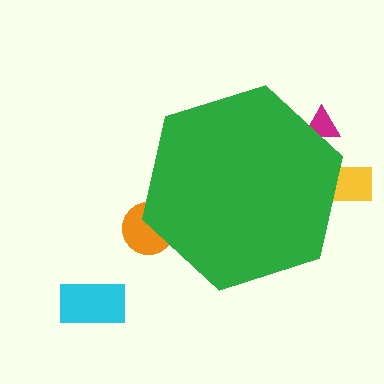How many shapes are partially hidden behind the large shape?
3 shapes are partially hidden.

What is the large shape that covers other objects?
A green hexagon.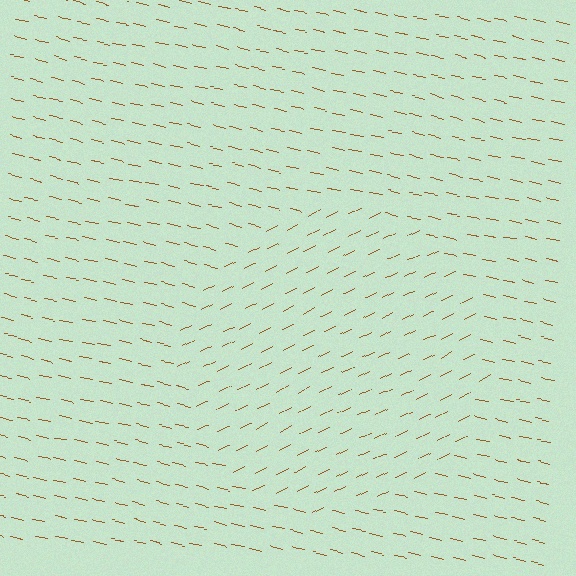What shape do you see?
I see a circle.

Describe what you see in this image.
The image is filled with small brown line segments. A circle region in the image has lines oriented differently from the surrounding lines, creating a visible texture boundary.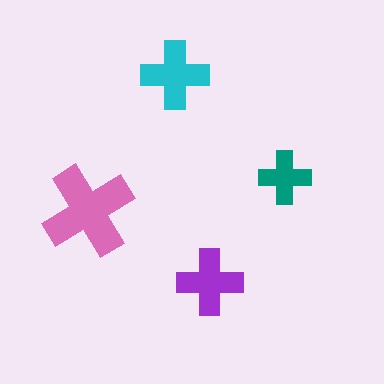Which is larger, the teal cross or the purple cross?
The purple one.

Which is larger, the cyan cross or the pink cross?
The pink one.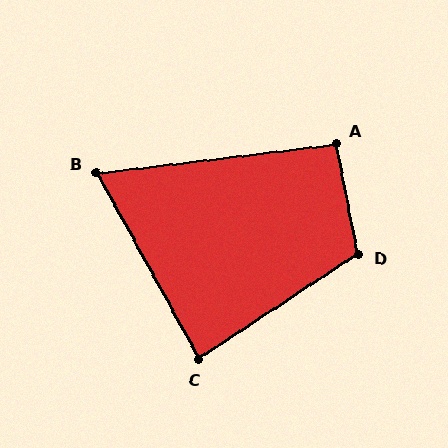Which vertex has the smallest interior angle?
B, at approximately 68 degrees.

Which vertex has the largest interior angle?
D, at approximately 112 degrees.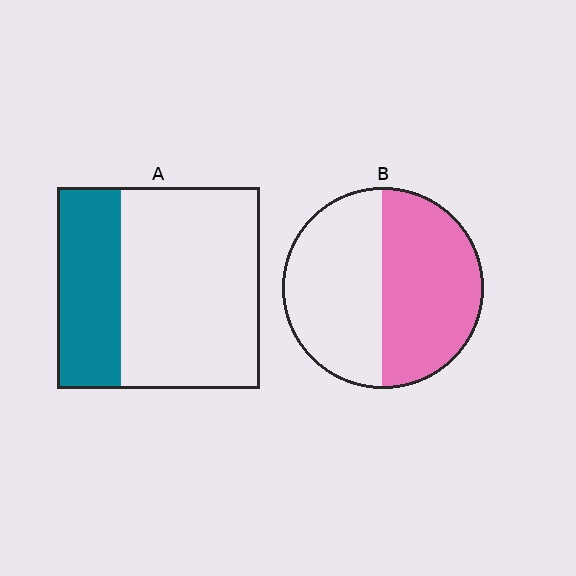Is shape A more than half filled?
No.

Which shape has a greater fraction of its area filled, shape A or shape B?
Shape B.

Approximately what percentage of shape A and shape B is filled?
A is approximately 30% and B is approximately 50%.